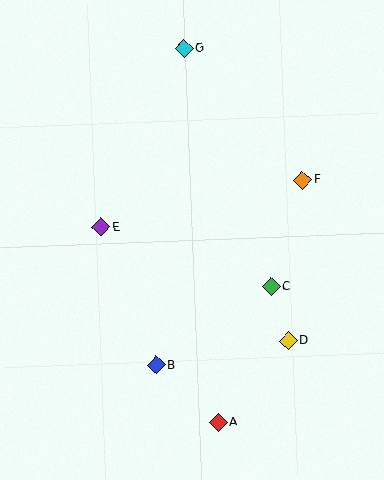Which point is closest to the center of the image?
Point E at (101, 227) is closest to the center.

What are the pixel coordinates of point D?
Point D is at (288, 341).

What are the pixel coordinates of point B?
Point B is at (156, 365).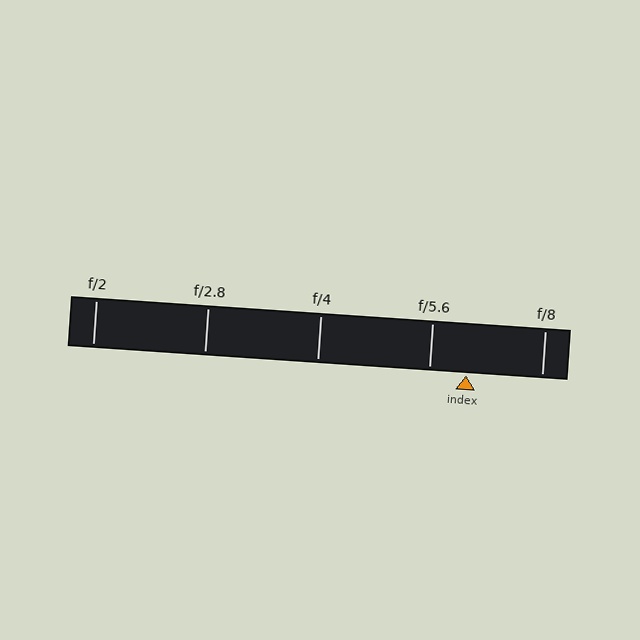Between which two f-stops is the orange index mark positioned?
The index mark is between f/5.6 and f/8.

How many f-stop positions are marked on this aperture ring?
There are 5 f-stop positions marked.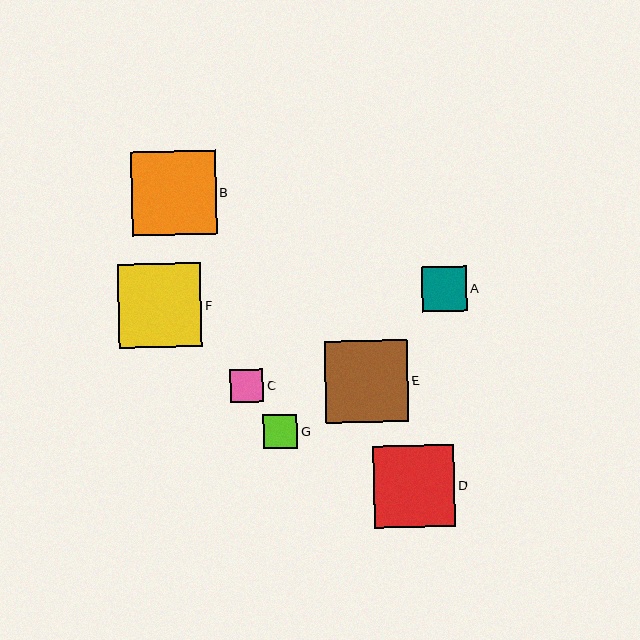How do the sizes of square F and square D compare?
Square F and square D are approximately the same size.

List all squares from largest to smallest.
From largest to smallest: B, F, E, D, A, G, C.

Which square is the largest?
Square B is the largest with a size of approximately 84 pixels.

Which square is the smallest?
Square C is the smallest with a size of approximately 33 pixels.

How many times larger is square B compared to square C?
Square B is approximately 2.6 times the size of square C.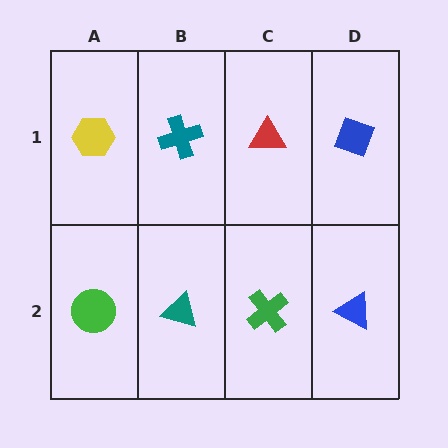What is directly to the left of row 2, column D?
A green cross.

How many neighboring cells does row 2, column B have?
3.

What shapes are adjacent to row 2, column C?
A red triangle (row 1, column C), a teal triangle (row 2, column B), a blue triangle (row 2, column D).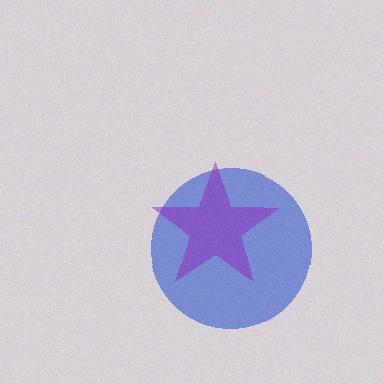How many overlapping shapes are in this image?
There are 2 overlapping shapes in the image.